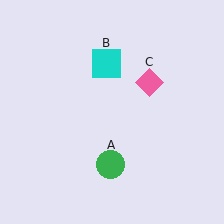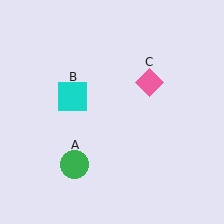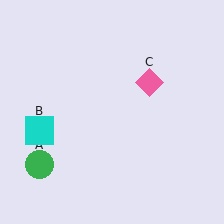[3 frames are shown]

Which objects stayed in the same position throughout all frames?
Pink diamond (object C) remained stationary.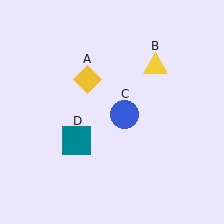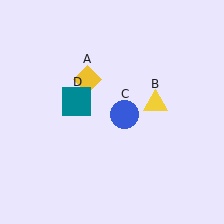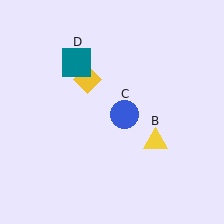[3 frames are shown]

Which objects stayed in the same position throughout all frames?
Yellow diamond (object A) and blue circle (object C) remained stationary.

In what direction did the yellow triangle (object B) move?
The yellow triangle (object B) moved down.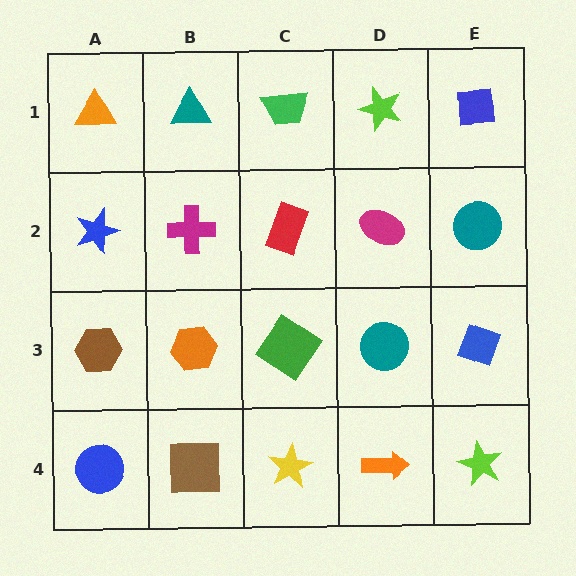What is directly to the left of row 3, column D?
A green diamond.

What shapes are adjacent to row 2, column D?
A lime star (row 1, column D), a teal circle (row 3, column D), a red rectangle (row 2, column C), a teal circle (row 2, column E).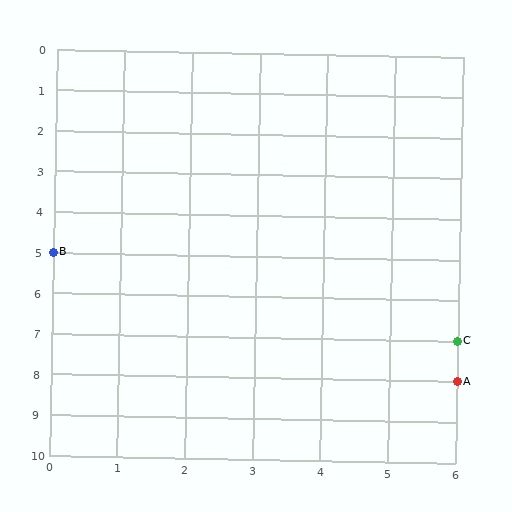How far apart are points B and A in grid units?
Points B and A are 6 columns and 3 rows apart (about 6.7 grid units diagonally).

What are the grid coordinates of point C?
Point C is at grid coordinates (6, 7).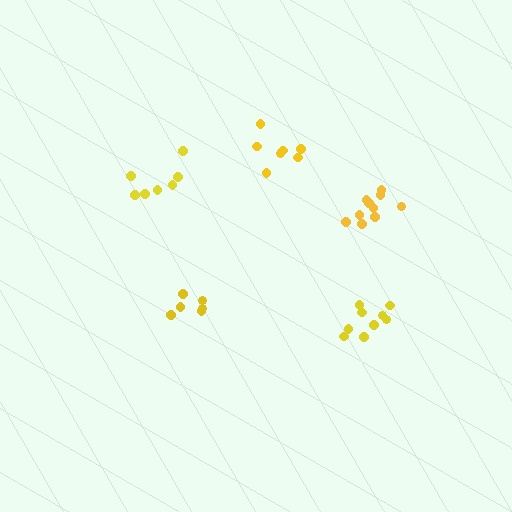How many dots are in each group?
Group 1: 9 dots, Group 2: 6 dots, Group 3: 7 dots, Group 4: 10 dots, Group 5: 7 dots (39 total).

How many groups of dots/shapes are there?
There are 5 groups.